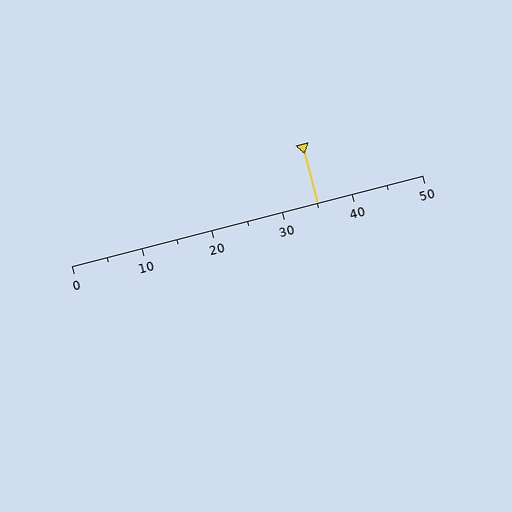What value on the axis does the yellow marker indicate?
The marker indicates approximately 35.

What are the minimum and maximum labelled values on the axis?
The axis runs from 0 to 50.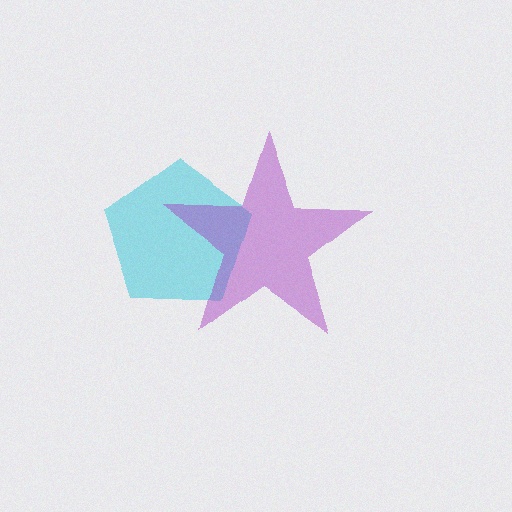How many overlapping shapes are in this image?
There are 2 overlapping shapes in the image.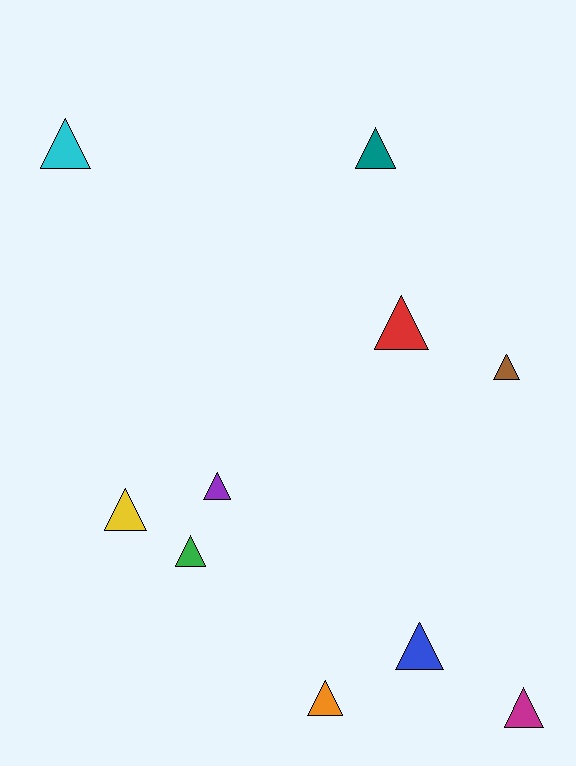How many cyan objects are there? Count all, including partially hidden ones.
There is 1 cyan object.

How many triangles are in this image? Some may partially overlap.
There are 10 triangles.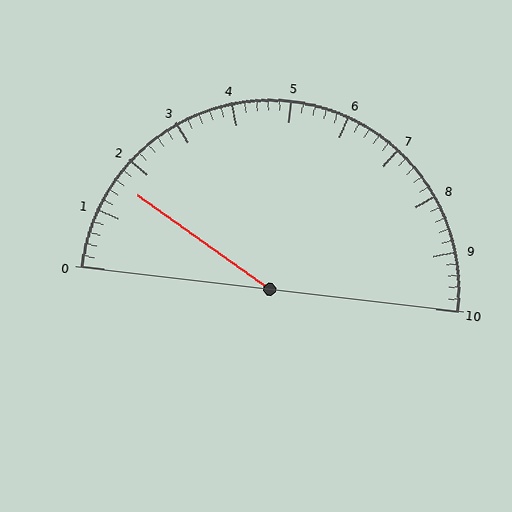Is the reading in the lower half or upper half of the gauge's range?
The reading is in the lower half of the range (0 to 10).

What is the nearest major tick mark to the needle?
The nearest major tick mark is 2.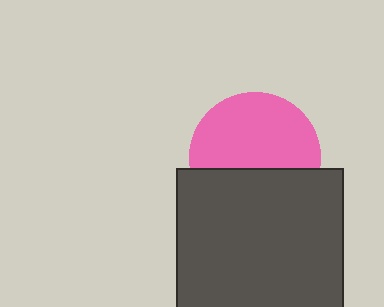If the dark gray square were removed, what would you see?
You would see the complete pink circle.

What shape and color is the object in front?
The object in front is a dark gray square.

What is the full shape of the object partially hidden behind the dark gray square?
The partially hidden object is a pink circle.